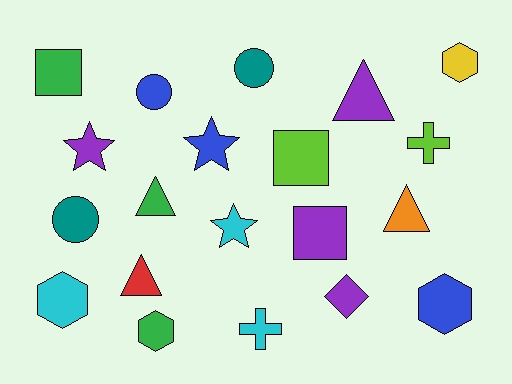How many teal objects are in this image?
There are 2 teal objects.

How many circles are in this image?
There are 3 circles.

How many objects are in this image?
There are 20 objects.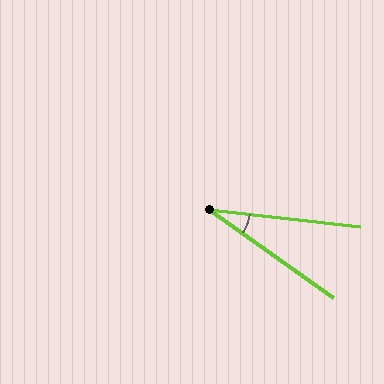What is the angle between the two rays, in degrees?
Approximately 29 degrees.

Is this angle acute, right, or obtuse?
It is acute.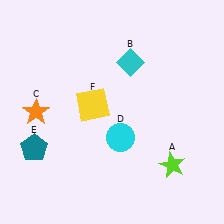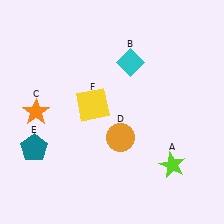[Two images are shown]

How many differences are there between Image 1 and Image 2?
There is 1 difference between the two images.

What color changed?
The circle (D) changed from cyan in Image 1 to orange in Image 2.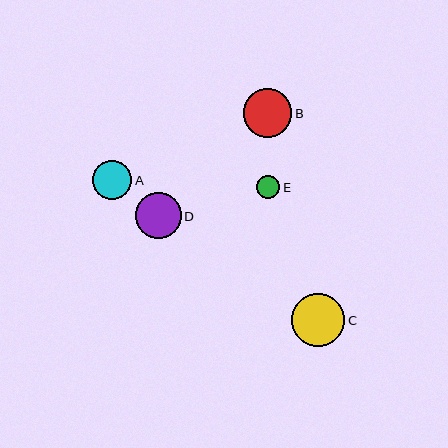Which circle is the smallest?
Circle E is the smallest with a size of approximately 23 pixels.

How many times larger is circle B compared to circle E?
Circle B is approximately 2.1 times the size of circle E.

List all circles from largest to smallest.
From largest to smallest: C, B, D, A, E.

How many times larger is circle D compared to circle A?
Circle D is approximately 1.2 times the size of circle A.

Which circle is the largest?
Circle C is the largest with a size of approximately 53 pixels.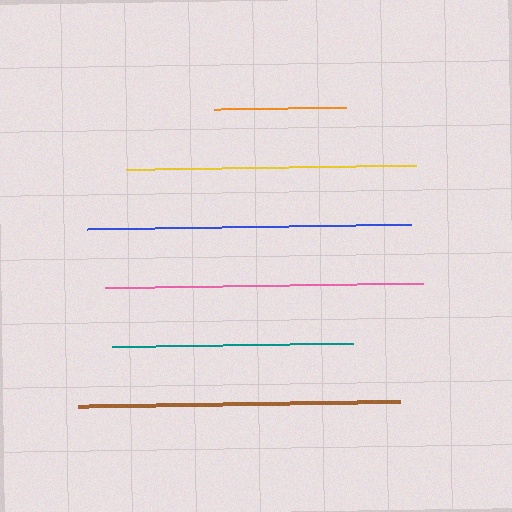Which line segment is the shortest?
The orange line is the shortest at approximately 132 pixels.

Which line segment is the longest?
The blue line is the longest at approximately 324 pixels.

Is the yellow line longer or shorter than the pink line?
The pink line is longer than the yellow line.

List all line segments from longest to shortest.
From longest to shortest: blue, brown, pink, yellow, teal, orange.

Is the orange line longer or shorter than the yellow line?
The yellow line is longer than the orange line.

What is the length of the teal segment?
The teal segment is approximately 241 pixels long.